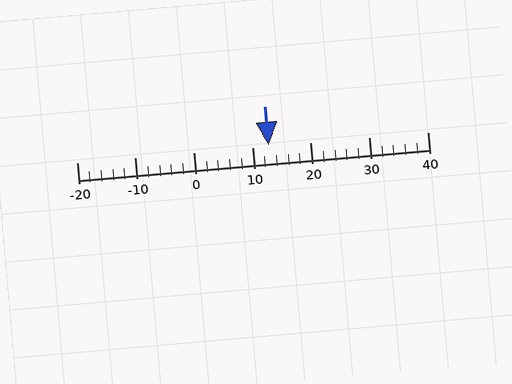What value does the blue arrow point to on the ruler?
The blue arrow points to approximately 13.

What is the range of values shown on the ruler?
The ruler shows values from -20 to 40.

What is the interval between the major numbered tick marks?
The major tick marks are spaced 10 units apart.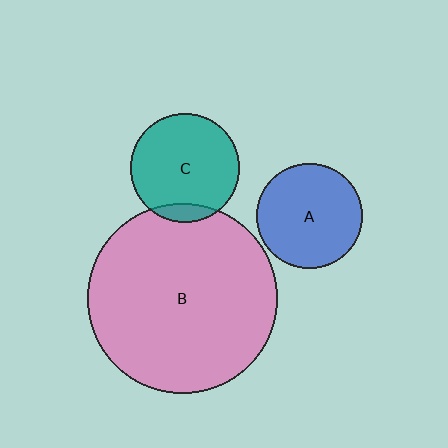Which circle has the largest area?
Circle B (pink).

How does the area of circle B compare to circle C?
Approximately 3.1 times.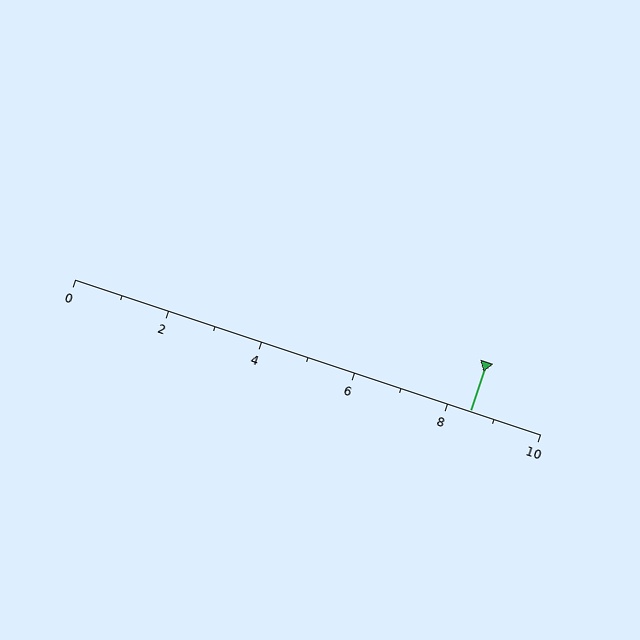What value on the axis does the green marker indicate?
The marker indicates approximately 8.5.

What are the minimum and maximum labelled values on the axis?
The axis runs from 0 to 10.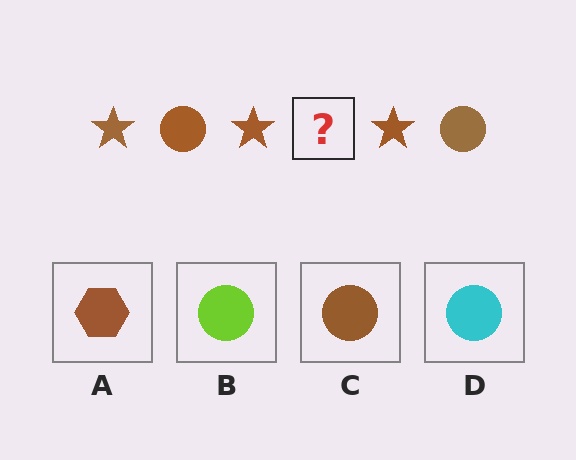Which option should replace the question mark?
Option C.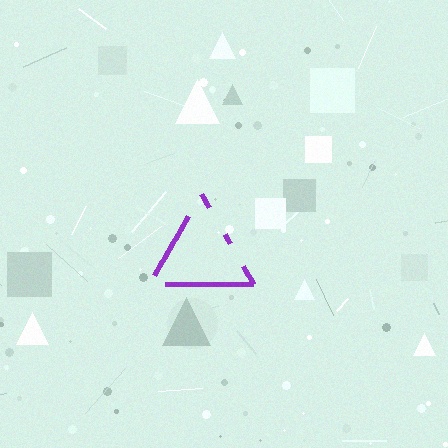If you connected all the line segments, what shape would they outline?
They would outline a triangle.